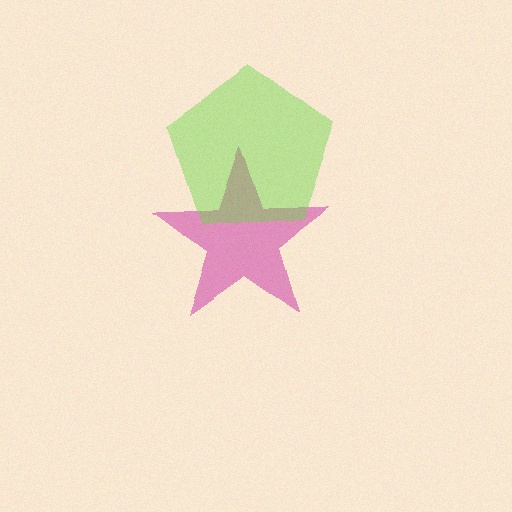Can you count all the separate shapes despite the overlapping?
Yes, there are 2 separate shapes.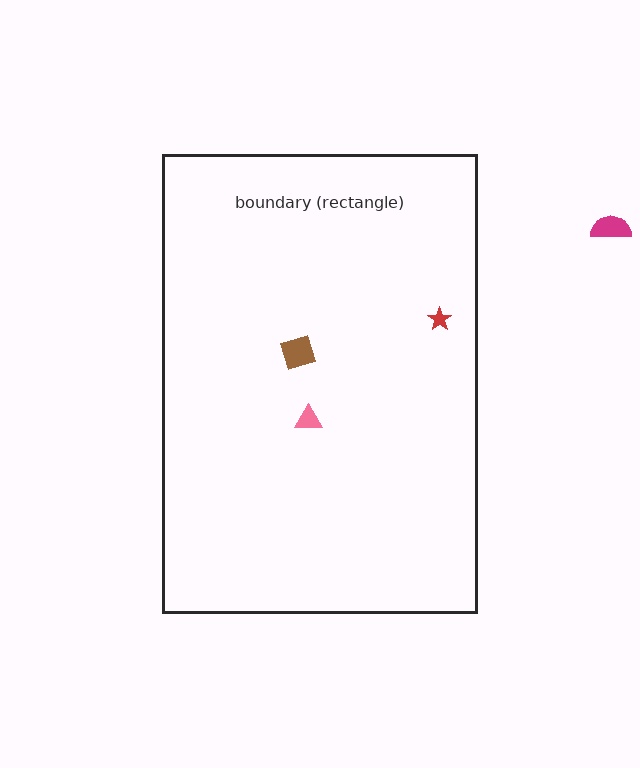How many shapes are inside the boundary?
3 inside, 1 outside.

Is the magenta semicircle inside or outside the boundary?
Outside.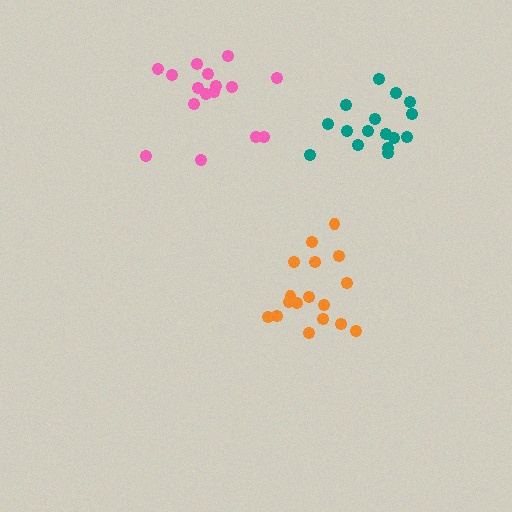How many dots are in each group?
Group 1: 17 dots, Group 2: 16 dots, Group 3: 16 dots (49 total).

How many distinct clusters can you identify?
There are 3 distinct clusters.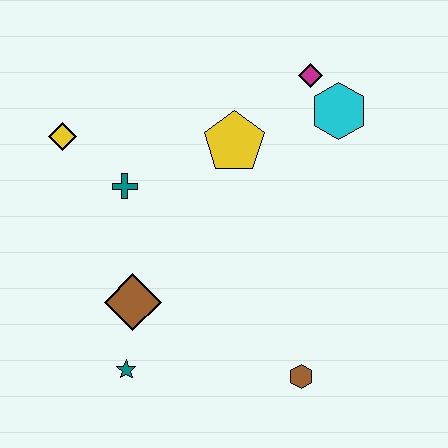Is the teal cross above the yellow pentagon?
No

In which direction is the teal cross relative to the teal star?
The teal cross is above the teal star.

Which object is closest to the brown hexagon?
The teal star is closest to the brown hexagon.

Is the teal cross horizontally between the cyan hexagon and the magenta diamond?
No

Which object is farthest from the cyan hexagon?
The teal star is farthest from the cyan hexagon.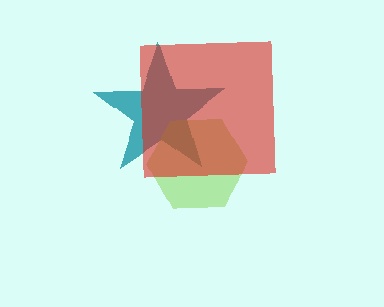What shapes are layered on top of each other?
The layered shapes are: a teal star, a lime hexagon, a red square.